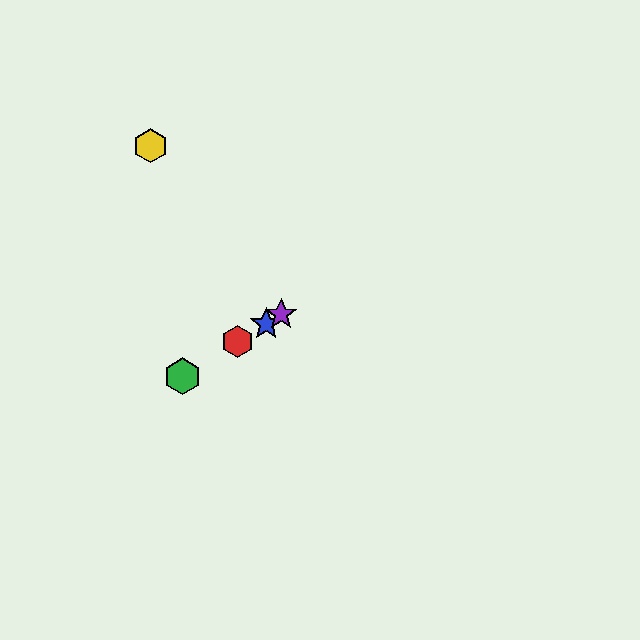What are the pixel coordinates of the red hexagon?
The red hexagon is at (238, 342).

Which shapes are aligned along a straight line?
The red hexagon, the blue star, the green hexagon, the purple star are aligned along a straight line.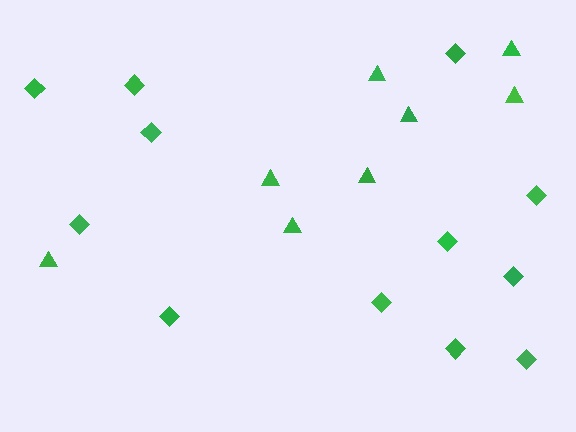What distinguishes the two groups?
There are 2 groups: one group of triangles (8) and one group of diamonds (12).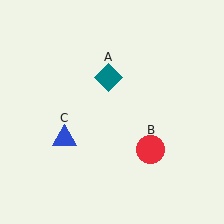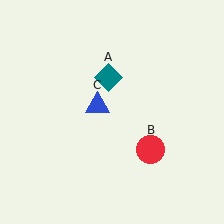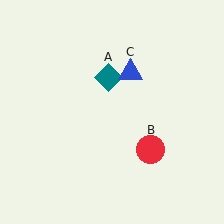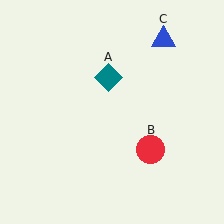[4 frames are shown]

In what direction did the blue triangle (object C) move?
The blue triangle (object C) moved up and to the right.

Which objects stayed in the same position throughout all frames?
Teal diamond (object A) and red circle (object B) remained stationary.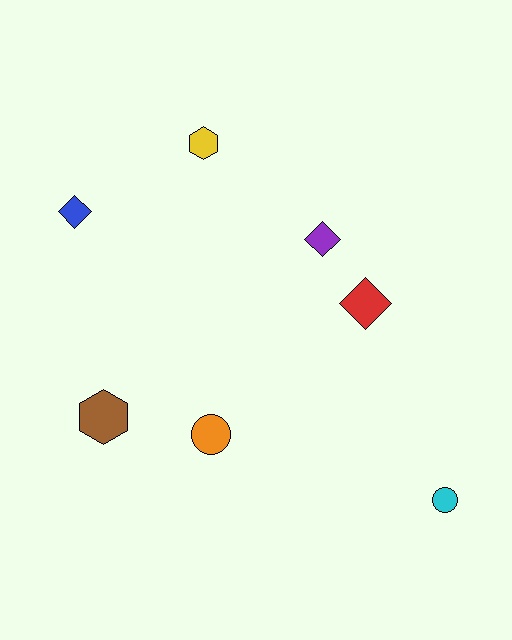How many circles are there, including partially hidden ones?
There are 2 circles.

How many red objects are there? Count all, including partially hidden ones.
There is 1 red object.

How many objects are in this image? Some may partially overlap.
There are 7 objects.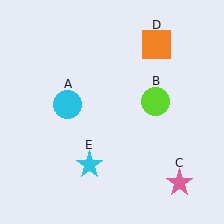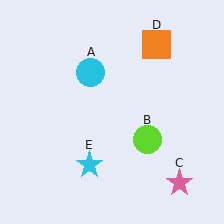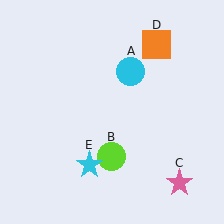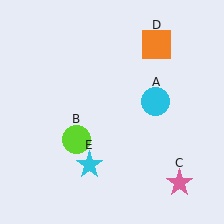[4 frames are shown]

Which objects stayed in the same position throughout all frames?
Pink star (object C) and orange square (object D) and cyan star (object E) remained stationary.